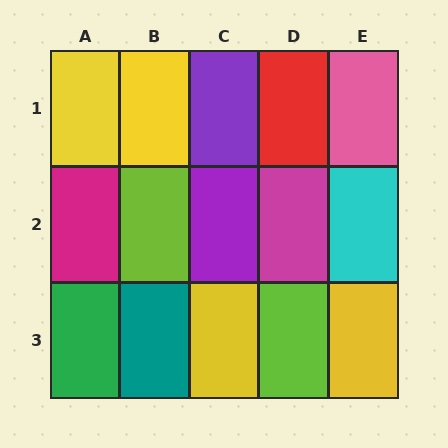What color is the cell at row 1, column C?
Purple.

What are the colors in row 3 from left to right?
Green, teal, yellow, lime, yellow.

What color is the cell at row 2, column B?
Lime.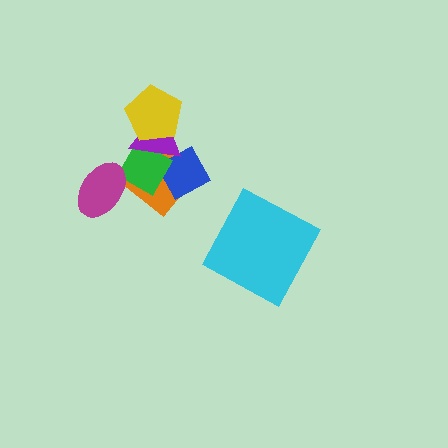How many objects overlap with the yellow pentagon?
1 object overlaps with the yellow pentagon.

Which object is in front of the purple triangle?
The yellow pentagon is in front of the purple triangle.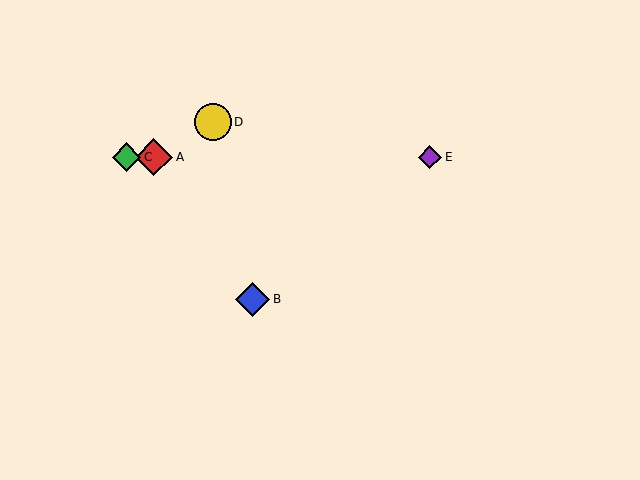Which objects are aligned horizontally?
Objects A, C, E are aligned horizontally.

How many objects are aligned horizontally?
3 objects (A, C, E) are aligned horizontally.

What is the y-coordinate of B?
Object B is at y≈299.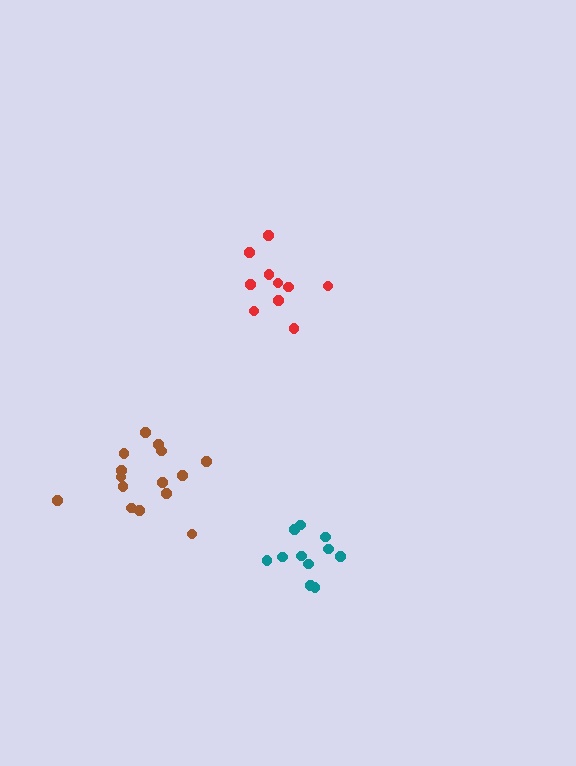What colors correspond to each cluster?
The clusters are colored: teal, brown, red.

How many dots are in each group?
Group 1: 11 dots, Group 2: 15 dots, Group 3: 10 dots (36 total).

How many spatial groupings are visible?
There are 3 spatial groupings.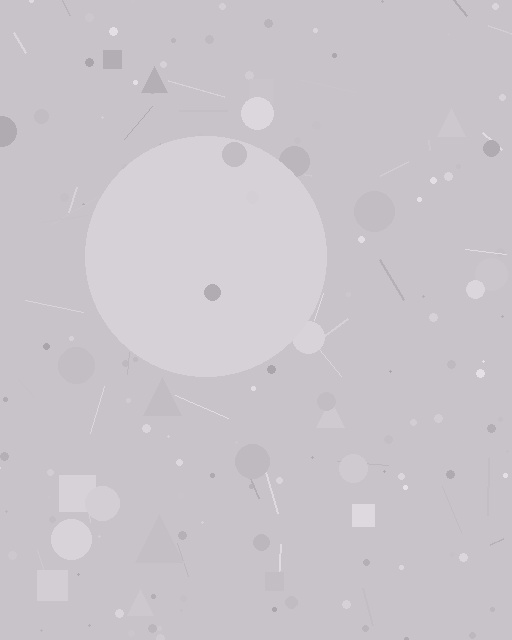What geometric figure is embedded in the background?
A circle is embedded in the background.